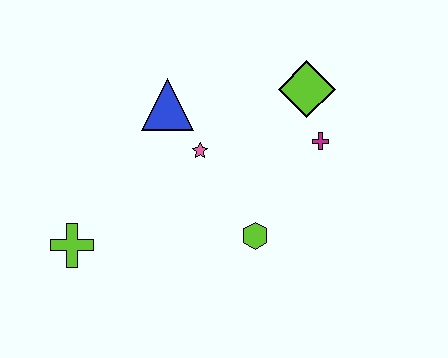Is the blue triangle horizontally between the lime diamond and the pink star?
No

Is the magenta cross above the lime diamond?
No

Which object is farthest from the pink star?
The lime cross is farthest from the pink star.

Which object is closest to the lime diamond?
The magenta cross is closest to the lime diamond.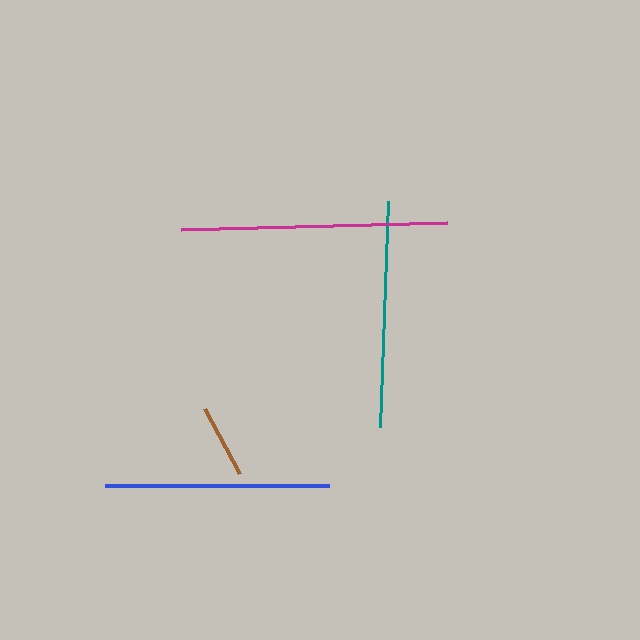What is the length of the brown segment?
The brown segment is approximately 74 pixels long.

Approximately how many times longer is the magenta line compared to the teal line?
The magenta line is approximately 1.2 times the length of the teal line.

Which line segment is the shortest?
The brown line is the shortest at approximately 74 pixels.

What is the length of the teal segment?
The teal segment is approximately 226 pixels long.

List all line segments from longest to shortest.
From longest to shortest: magenta, teal, blue, brown.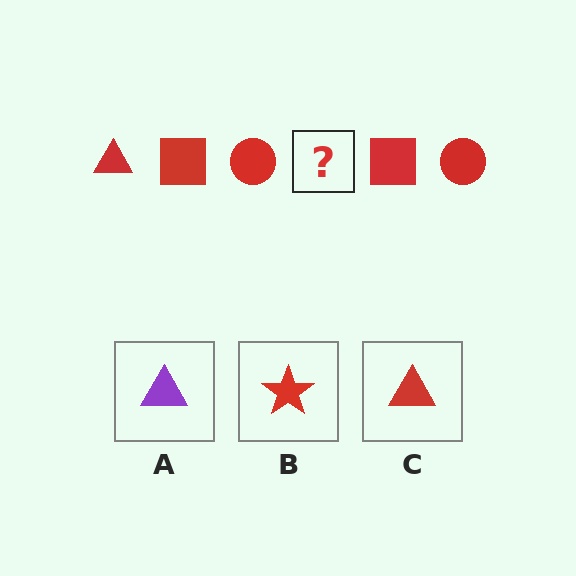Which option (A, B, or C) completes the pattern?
C.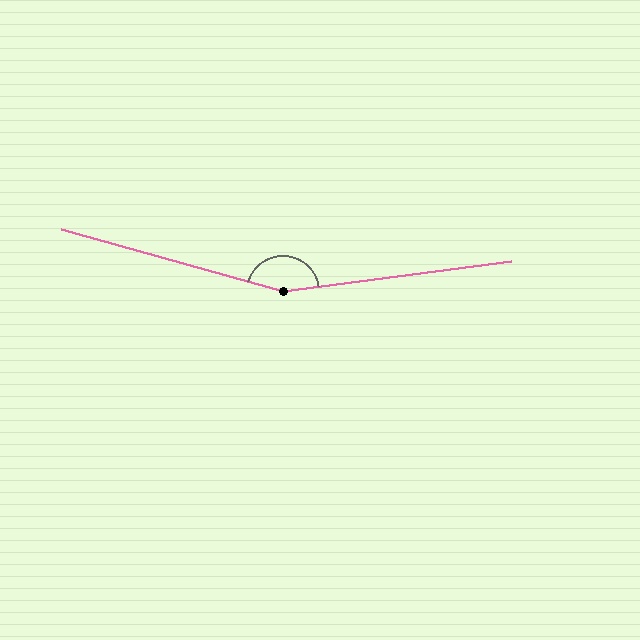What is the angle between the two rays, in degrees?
Approximately 157 degrees.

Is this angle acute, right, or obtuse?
It is obtuse.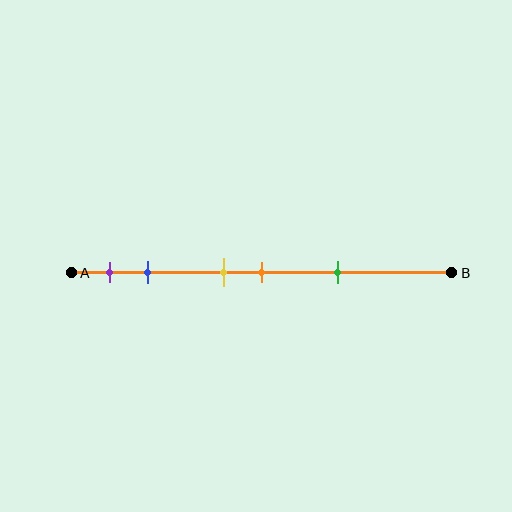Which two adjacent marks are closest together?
The yellow and orange marks are the closest adjacent pair.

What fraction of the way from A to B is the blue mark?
The blue mark is approximately 20% (0.2) of the way from A to B.